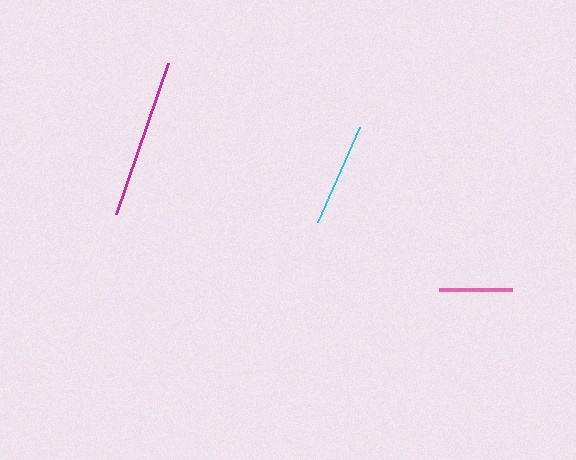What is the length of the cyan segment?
The cyan segment is approximately 103 pixels long.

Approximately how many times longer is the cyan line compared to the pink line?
The cyan line is approximately 1.4 times the length of the pink line.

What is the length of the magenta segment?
The magenta segment is approximately 160 pixels long.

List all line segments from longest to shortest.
From longest to shortest: magenta, cyan, pink.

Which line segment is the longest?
The magenta line is the longest at approximately 160 pixels.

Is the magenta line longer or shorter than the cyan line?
The magenta line is longer than the cyan line.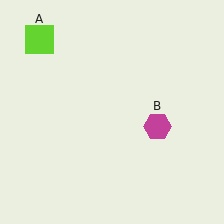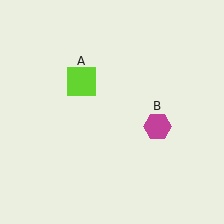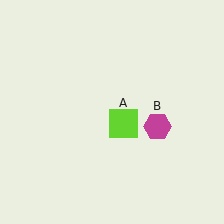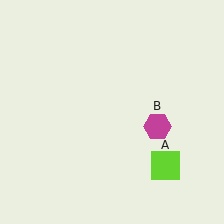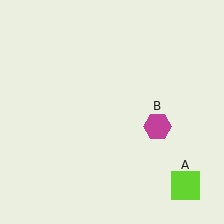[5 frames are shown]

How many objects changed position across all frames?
1 object changed position: lime square (object A).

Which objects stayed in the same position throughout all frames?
Magenta hexagon (object B) remained stationary.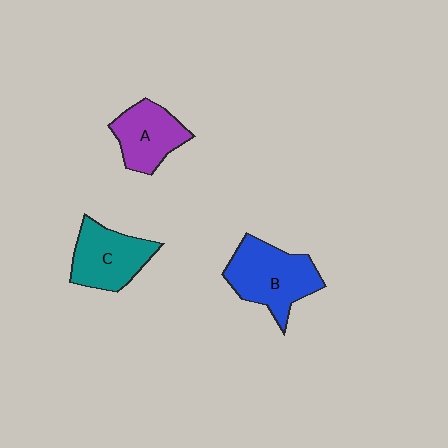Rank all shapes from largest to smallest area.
From largest to smallest: B (blue), C (teal), A (purple).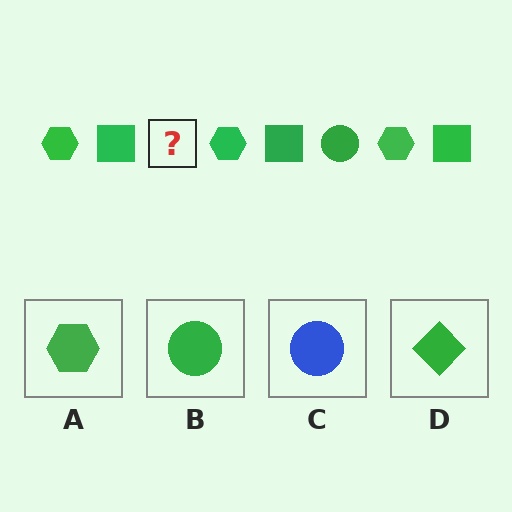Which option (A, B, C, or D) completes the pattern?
B.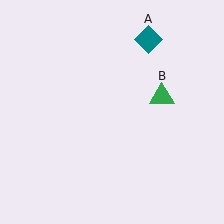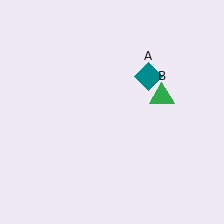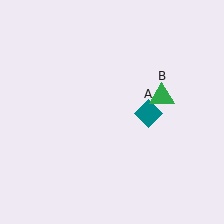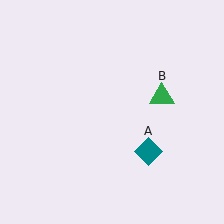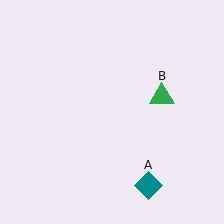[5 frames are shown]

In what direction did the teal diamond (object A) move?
The teal diamond (object A) moved down.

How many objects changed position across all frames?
1 object changed position: teal diamond (object A).